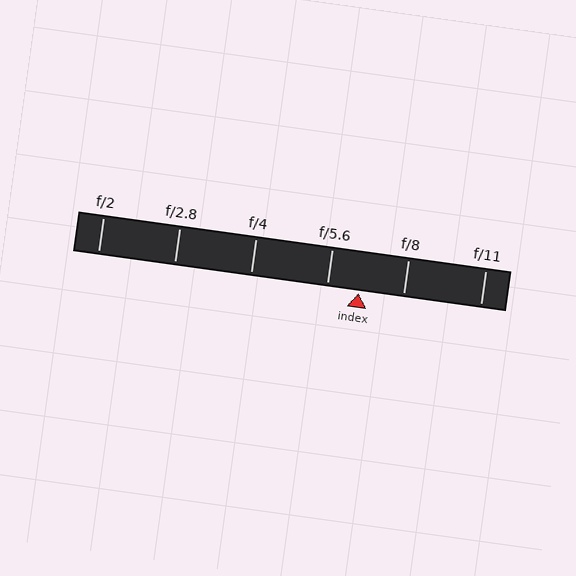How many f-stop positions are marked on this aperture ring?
There are 6 f-stop positions marked.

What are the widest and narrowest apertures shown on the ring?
The widest aperture shown is f/2 and the narrowest is f/11.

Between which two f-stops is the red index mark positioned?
The index mark is between f/5.6 and f/8.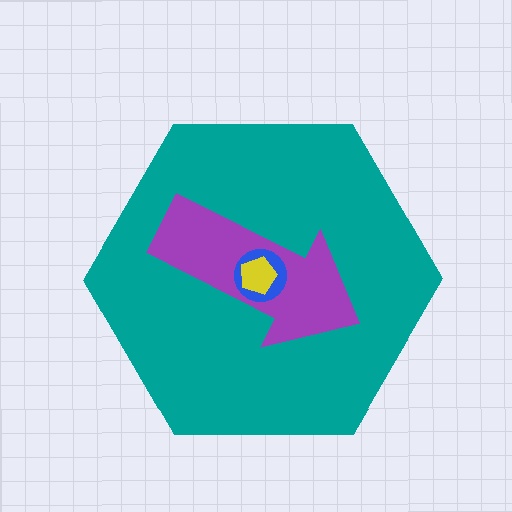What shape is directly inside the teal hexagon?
The purple arrow.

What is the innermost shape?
The yellow pentagon.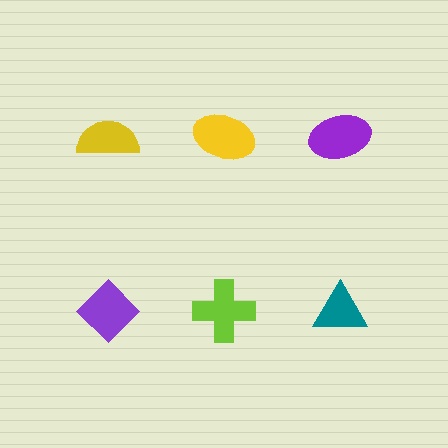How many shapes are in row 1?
3 shapes.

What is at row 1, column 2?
A yellow ellipse.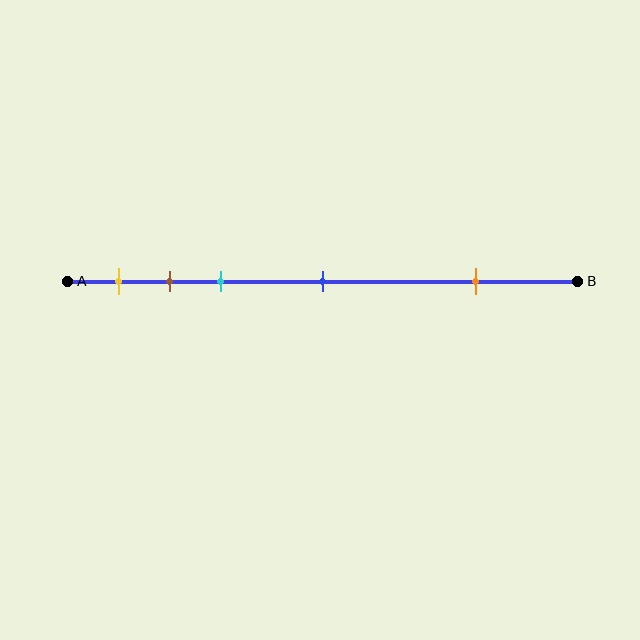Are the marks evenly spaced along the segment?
No, the marks are not evenly spaced.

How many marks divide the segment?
There are 5 marks dividing the segment.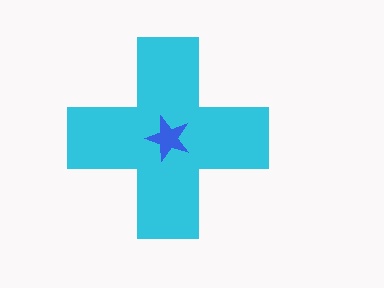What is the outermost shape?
The cyan cross.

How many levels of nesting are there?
2.